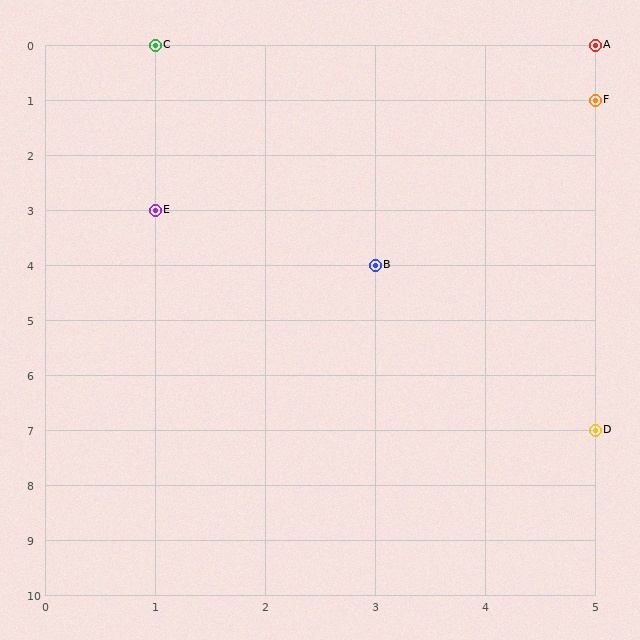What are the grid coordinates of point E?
Point E is at grid coordinates (1, 3).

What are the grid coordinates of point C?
Point C is at grid coordinates (1, 0).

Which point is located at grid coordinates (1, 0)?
Point C is at (1, 0).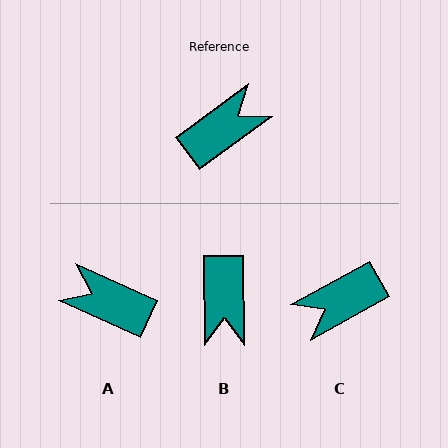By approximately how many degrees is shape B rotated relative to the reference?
Approximately 126 degrees clockwise.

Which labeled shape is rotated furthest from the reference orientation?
C, about 172 degrees away.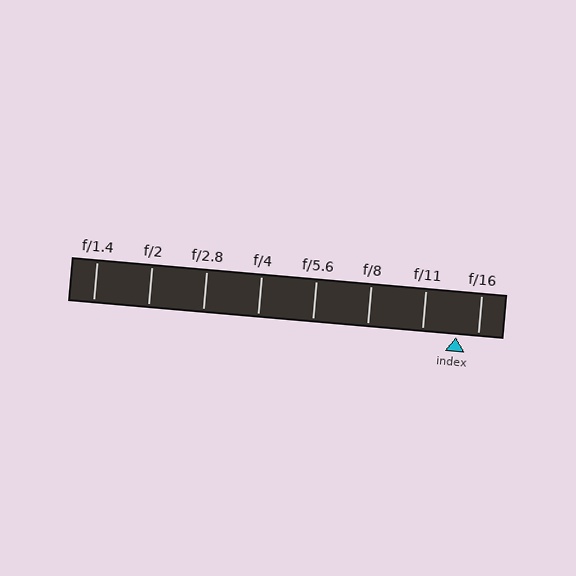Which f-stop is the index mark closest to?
The index mark is closest to f/16.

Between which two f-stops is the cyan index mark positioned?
The index mark is between f/11 and f/16.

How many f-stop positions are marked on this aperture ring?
There are 8 f-stop positions marked.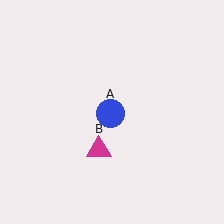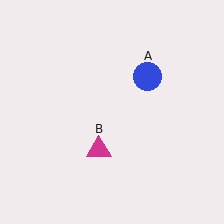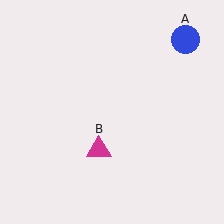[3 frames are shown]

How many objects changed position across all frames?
1 object changed position: blue circle (object A).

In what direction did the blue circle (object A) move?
The blue circle (object A) moved up and to the right.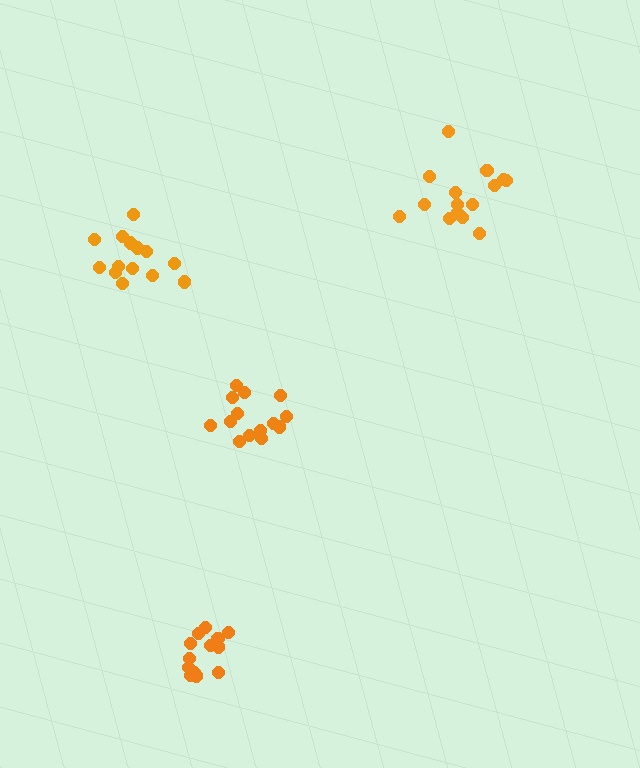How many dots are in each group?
Group 1: 14 dots, Group 2: 13 dots, Group 3: 14 dots, Group 4: 15 dots (56 total).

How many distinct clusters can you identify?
There are 4 distinct clusters.